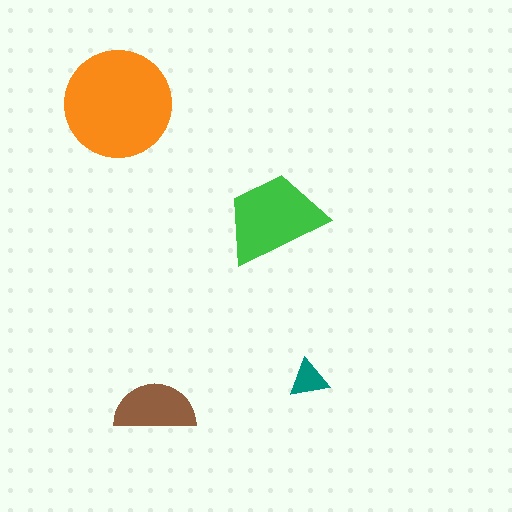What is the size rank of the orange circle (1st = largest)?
1st.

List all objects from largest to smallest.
The orange circle, the green trapezoid, the brown semicircle, the teal triangle.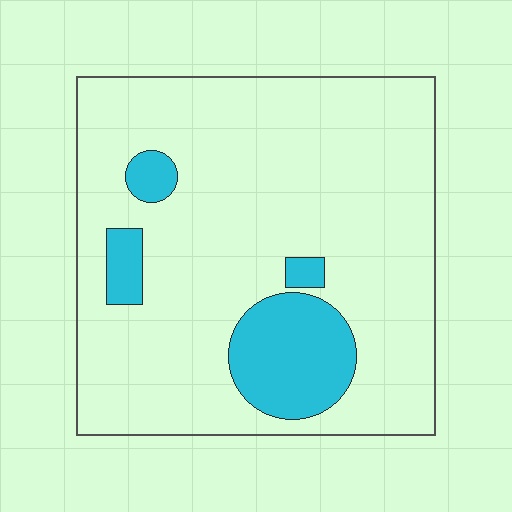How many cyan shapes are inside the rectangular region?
4.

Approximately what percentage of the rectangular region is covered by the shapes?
Approximately 15%.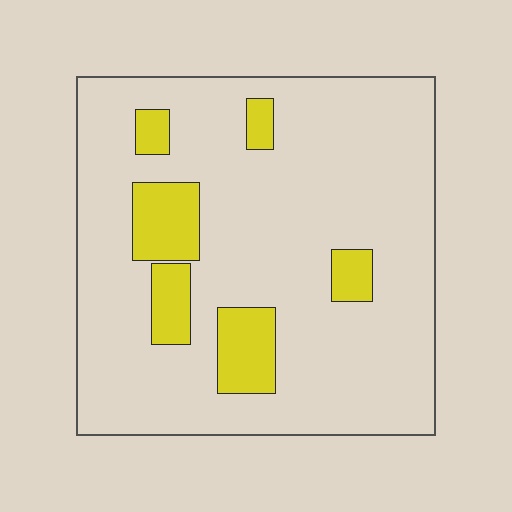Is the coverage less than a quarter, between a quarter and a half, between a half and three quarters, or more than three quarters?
Less than a quarter.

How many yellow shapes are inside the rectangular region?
6.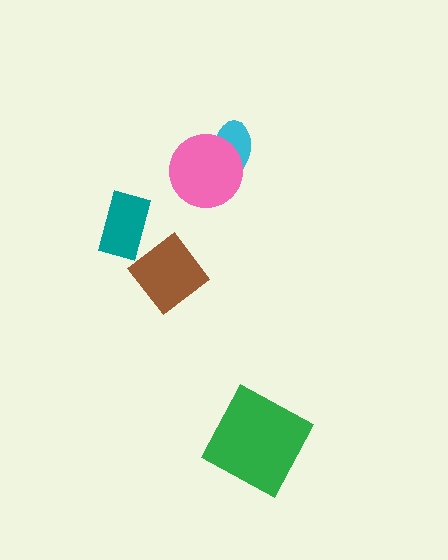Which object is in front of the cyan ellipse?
The pink circle is in front of the cyan ellipse.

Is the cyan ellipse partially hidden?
Yes, it is partially covered by another shape.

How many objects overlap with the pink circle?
1 object overlaps with the pink circle.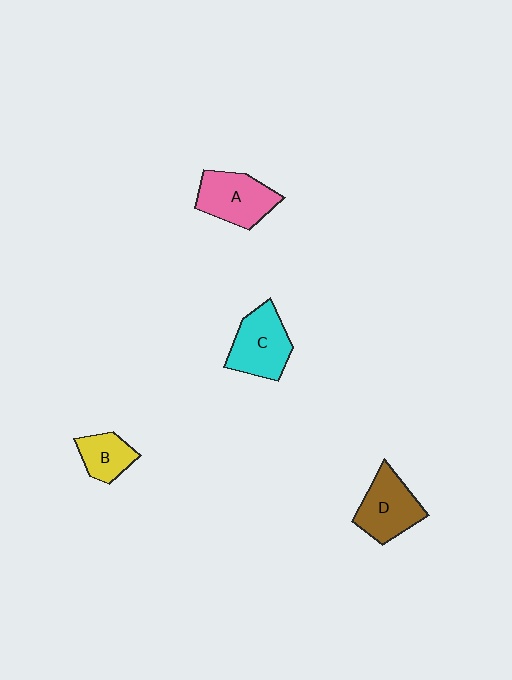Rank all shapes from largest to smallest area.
From largest to smallest: C (cyan), A (pink), D (brown), B (yellow).